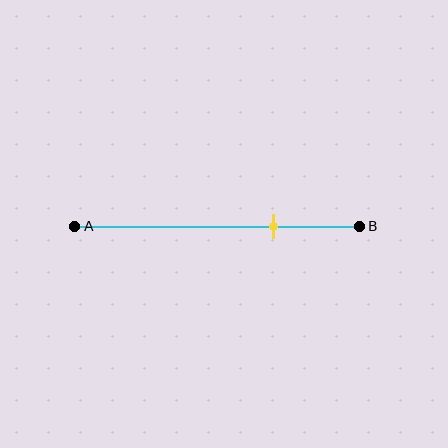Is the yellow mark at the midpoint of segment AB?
No, the mark is at about 70% from A, not at the 50% midpoint.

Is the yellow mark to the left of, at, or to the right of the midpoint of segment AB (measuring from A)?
The yellow mark is to the right of the midpoint of segment AB.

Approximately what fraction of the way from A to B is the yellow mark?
The yellow mark is approximately 70% of the way from A to B.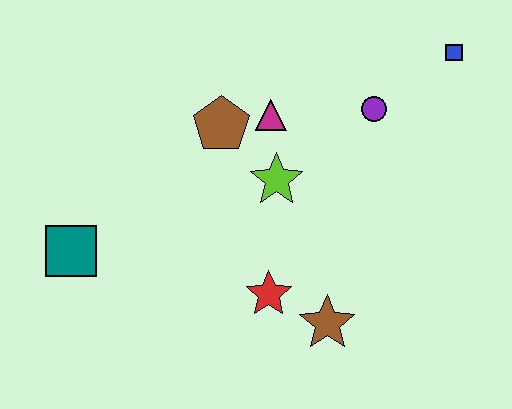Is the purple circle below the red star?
No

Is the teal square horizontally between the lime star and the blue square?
No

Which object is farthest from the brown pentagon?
The blue square is farthest from the brown pentagon.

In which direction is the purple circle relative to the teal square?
The purple circle is to the right of the teal square.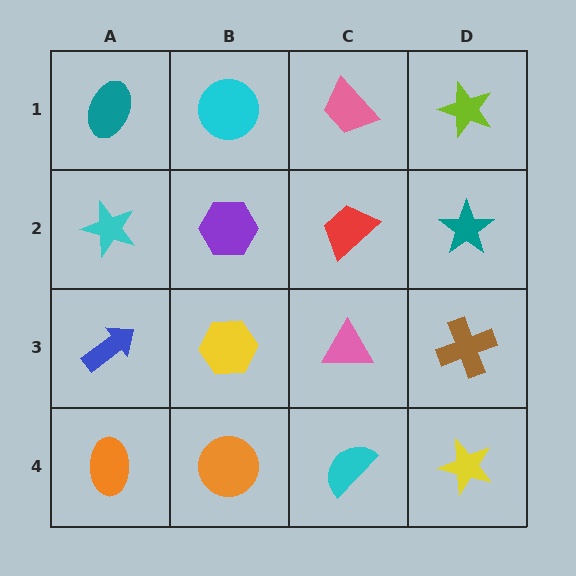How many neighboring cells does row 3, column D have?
3.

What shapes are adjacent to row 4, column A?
A blue arrow (row 3, column A), an orange circle (row 4, column B).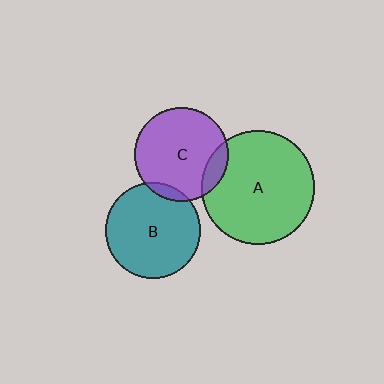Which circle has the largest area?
Circle A (green).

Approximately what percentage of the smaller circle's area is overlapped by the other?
Approximately 15%.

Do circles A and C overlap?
Yes.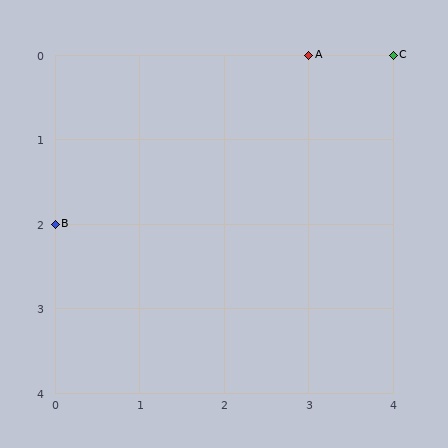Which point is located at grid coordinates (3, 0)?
Point A is at (3, 0).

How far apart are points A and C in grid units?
Points A and C are 1 column apart.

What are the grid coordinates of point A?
Point A is at grid coordinates (3, 0).